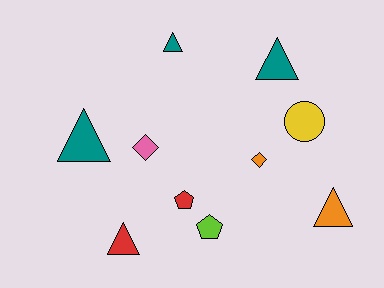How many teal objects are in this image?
There are 3 teal objects.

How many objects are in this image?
There are 10 objects.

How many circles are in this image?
There is 1 circle.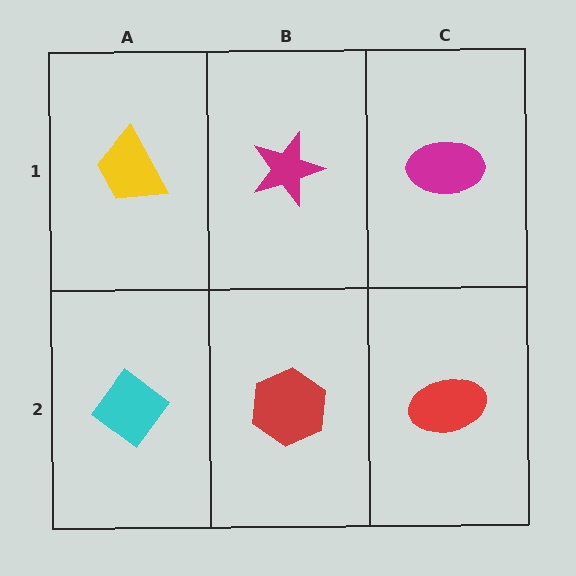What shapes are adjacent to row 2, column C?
A magenta ellipse (row 1, column C), a red hexagon (row 2, column B).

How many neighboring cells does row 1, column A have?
2.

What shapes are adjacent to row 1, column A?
A cyan diamond (row 2, column A), a magenta star (row 1, column B).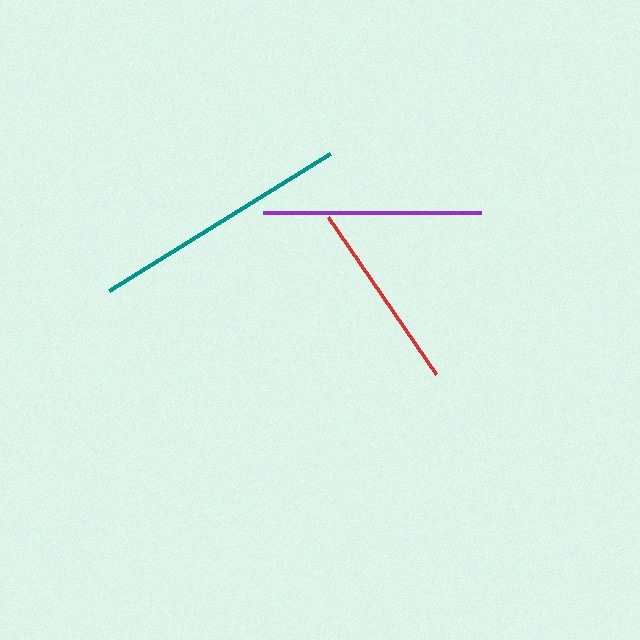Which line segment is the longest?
The teal line is the longest at approximately 260 pixels.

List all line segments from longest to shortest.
From longest to shortest: teal, purple, red.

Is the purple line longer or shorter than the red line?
The purple line is longer than the red line.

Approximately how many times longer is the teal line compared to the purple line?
The teal line is approximately 1.2 times the length of the purple line.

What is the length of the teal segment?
The teal segment is approximately 260 pixels long.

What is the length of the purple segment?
The purple segment is approximately 218 pixels long.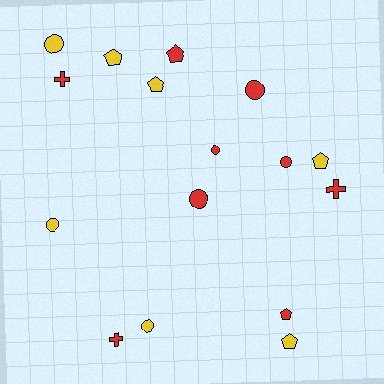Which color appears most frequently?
Red, with 9 objects.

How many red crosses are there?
There are 3 red crosses.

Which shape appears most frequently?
Circle, with 7 objects.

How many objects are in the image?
There are 16 objects.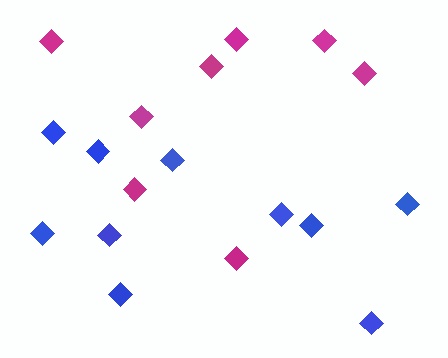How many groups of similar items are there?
There are 2 groups: one group of magenta diamonds (8) and one group of blue diamonds (10).